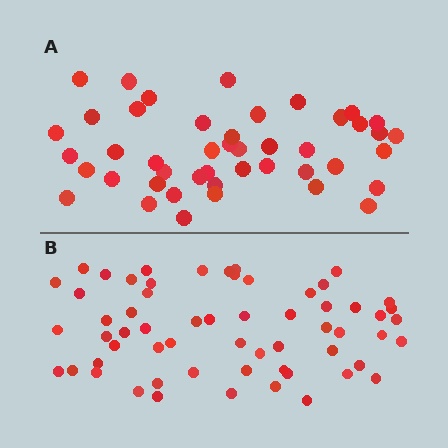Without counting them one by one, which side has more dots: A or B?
Region B (the bottom region) has more dots.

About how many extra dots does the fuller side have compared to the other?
Region B has approximately 15 more dots than region A.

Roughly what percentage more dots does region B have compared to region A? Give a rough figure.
About 35% more.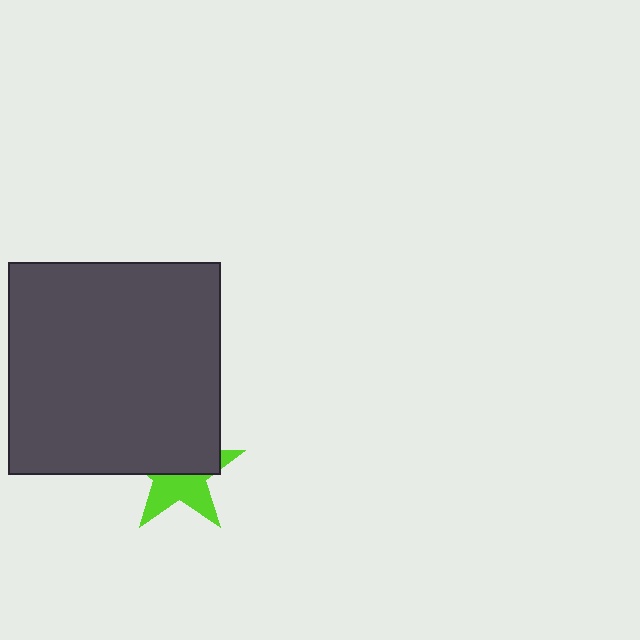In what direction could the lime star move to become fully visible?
The lime star could move down. That would shift it out from behind the dark gray square entirely.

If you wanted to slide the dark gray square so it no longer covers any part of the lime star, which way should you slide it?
Slide it up — that is the most direct way to separate the two shapes.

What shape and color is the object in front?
The object in front is a dark gray square.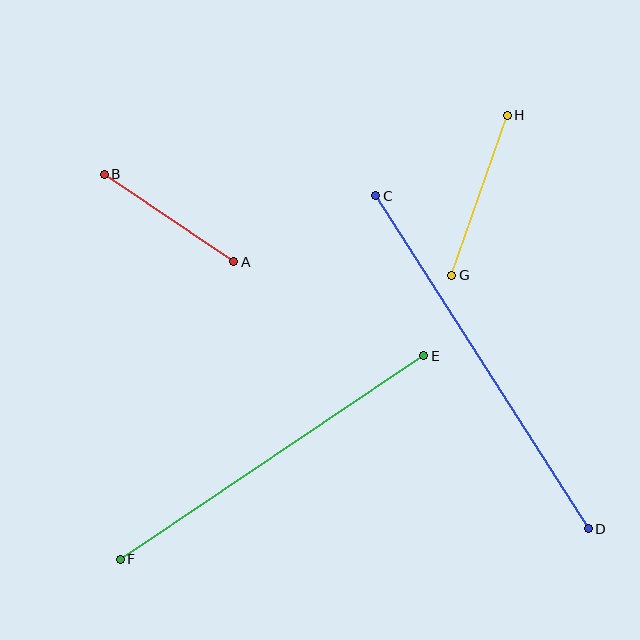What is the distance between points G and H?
The distance is approximately 169 pixels.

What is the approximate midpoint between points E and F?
The midpoint is at approximately (272, 458) pixels.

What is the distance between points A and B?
The distance is approximately 156 pixels.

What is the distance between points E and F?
The distance is approximately 366 pixels.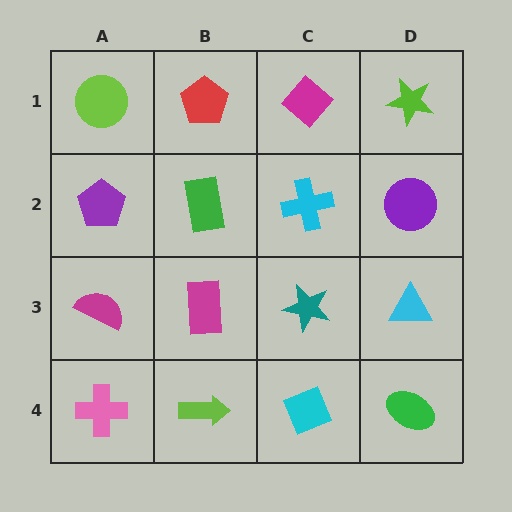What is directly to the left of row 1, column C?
A red pentagon.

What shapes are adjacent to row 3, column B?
A green rectangle (row 2, column B), a lime arrow (row 4, column B), a magenta semicircle (row 3, column A), a teal star (row 3, column C).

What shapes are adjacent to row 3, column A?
A purple pentagon (row 2, column A), a pink cross (row 4, column A), a magenta rectangle (row 3, column B).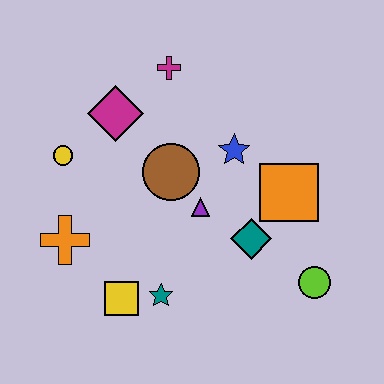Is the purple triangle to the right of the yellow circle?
Yes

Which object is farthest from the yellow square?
The magenta cross is farthest from the yellow square.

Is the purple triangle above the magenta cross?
No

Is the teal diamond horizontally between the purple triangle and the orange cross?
No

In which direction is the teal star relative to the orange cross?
The teal star is to the right of the orange cross.